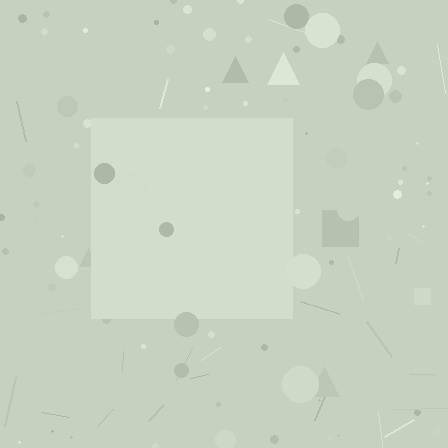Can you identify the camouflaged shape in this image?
The camouflaged shape is a square.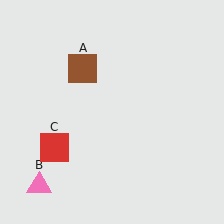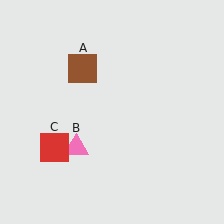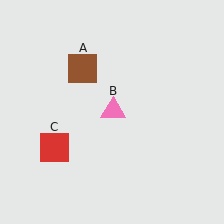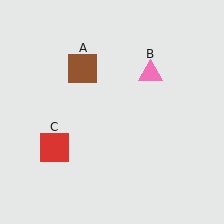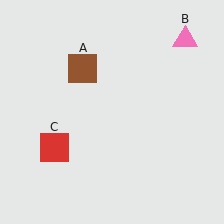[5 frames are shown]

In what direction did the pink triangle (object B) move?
The pink triangle (object B) moved up and to the right.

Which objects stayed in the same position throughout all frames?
Brown square (object A) and red square (object C) remained stationary.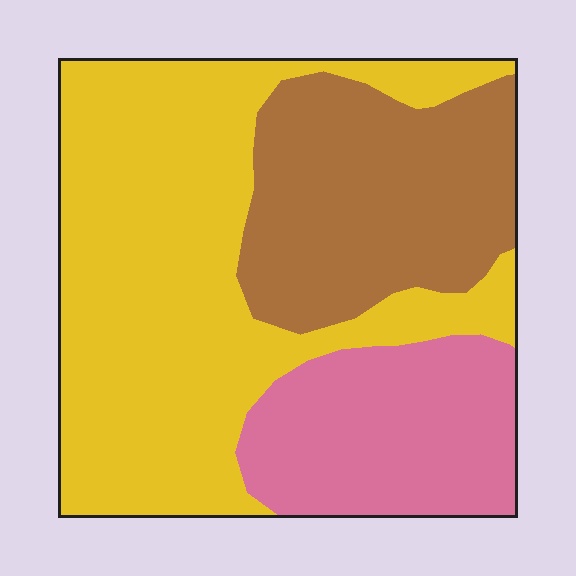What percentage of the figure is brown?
Brown covers about 25% of the figure.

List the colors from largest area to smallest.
From largest to smallest: yellow, brown, pink.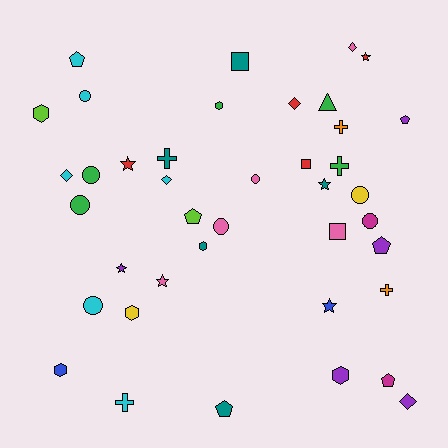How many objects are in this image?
There are 40 objects.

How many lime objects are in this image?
There are 2 lime objects.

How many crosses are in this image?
There are 5 crosses.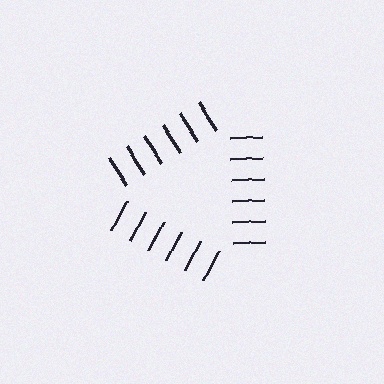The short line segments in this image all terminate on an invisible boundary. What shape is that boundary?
An illusory triangle — the line segments terminate on its edges but no continuous stroke is drawn.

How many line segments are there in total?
18 — 6 along each of the 3 edges.